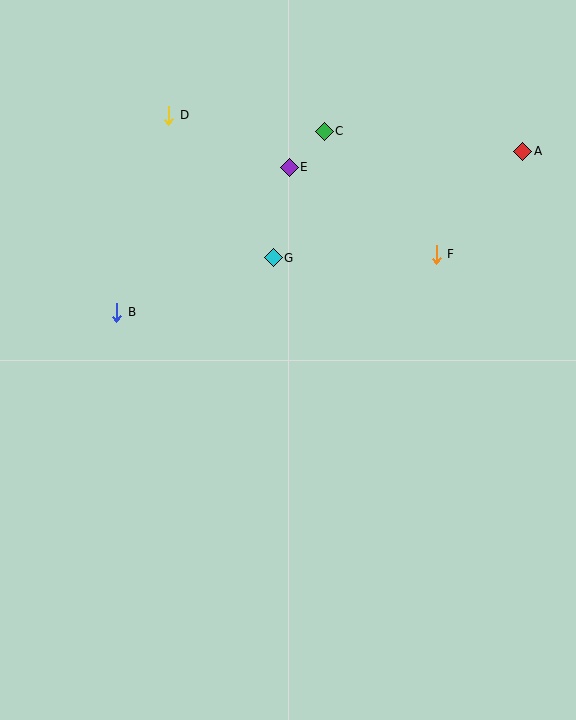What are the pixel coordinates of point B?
Point B is at (117, 312).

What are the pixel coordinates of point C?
Point C is at (324, 131).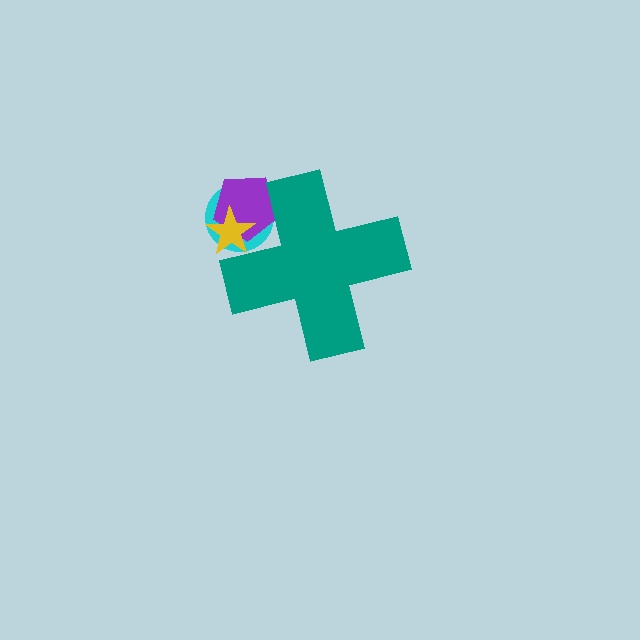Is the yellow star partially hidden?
Yes, the yellow star is partially hidden behind the teal cross.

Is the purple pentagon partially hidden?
Yes, the purple pentagon is partially hidden behind the teal cross.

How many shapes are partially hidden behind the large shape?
3 shapes are partially hidden.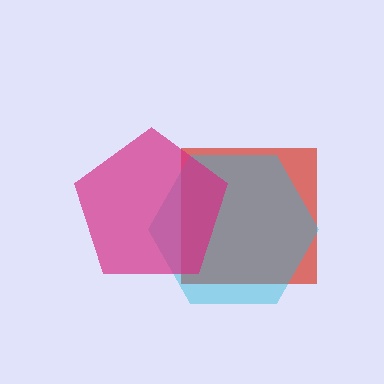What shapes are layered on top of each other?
The layered shapes are: a red square, a cyan hexagon, a magenta pentagon.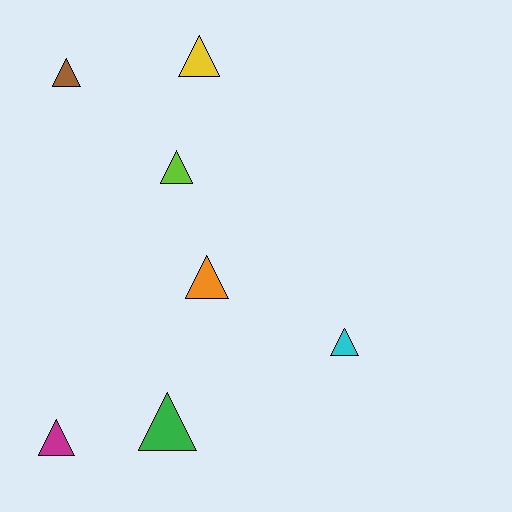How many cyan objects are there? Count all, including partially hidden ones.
There is 1 cyan object.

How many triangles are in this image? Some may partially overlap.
There are 7 triangles.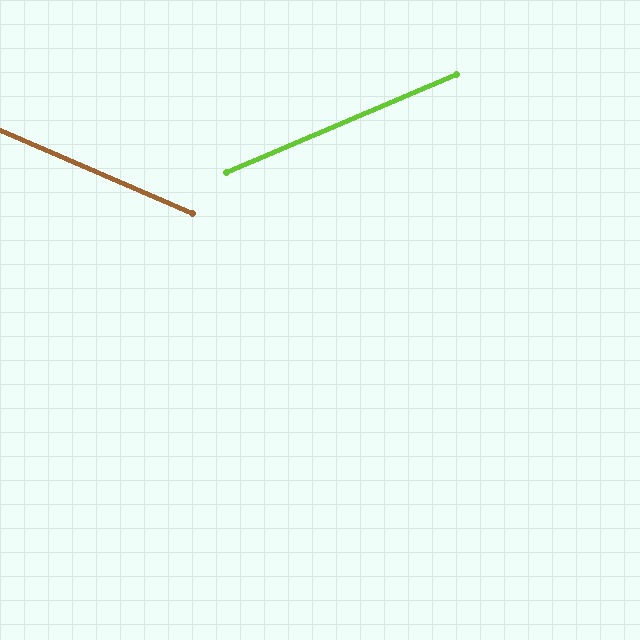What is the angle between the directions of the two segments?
Approximately 46 degrees.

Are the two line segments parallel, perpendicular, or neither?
Neither parallel nor perpendicular — they differ by about 46°.